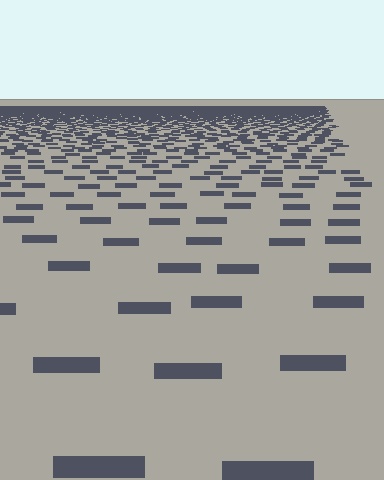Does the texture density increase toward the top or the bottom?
Density increases toward the top.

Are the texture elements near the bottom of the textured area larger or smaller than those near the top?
Larger. Near the bottom, elements are closer to the viewer and appear at a bigger on-screen size.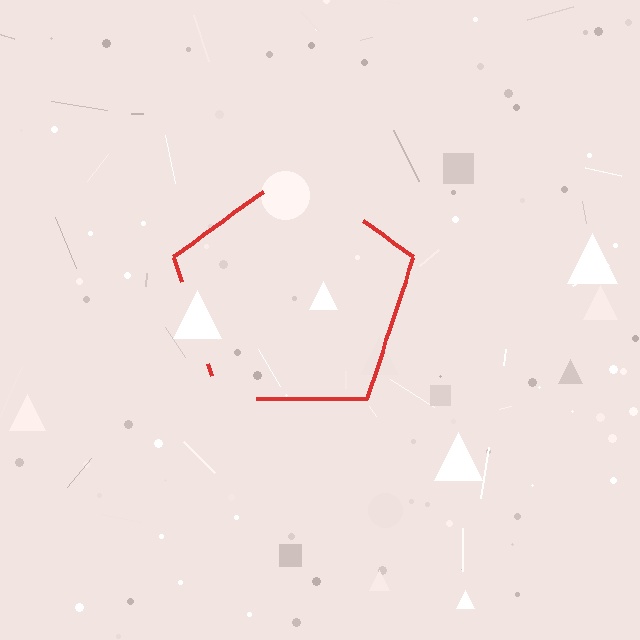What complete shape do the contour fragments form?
The contour fragments form a pentagon.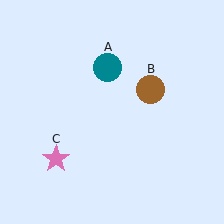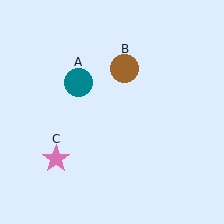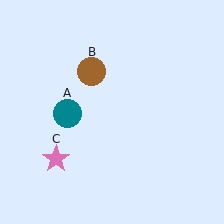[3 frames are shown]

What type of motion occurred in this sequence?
The teal circle (object A), brown circle (object B) rotated counterclockwise around the center of the scene.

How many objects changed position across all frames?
2 objects changed position: teal circle (object A), brown circle (object B).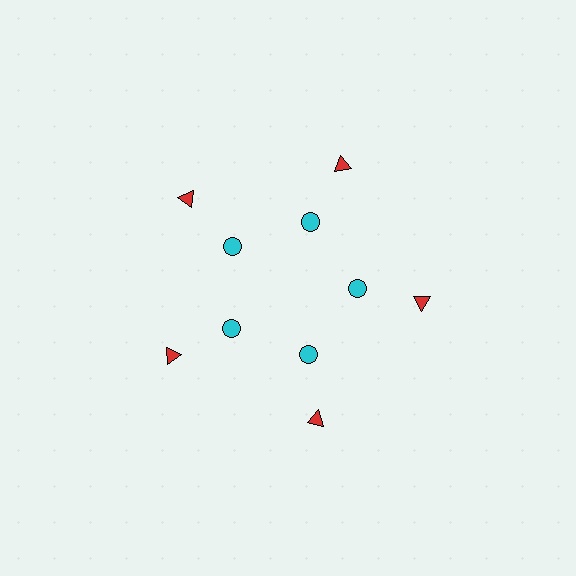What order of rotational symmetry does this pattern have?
This pattern has 5-fold rotational symmetry.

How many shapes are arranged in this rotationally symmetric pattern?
There are 10 shapes, arranged in 5 groups of 2.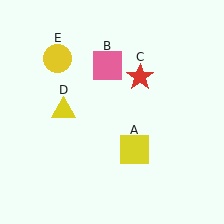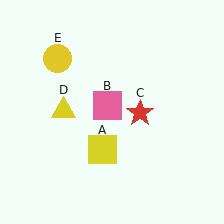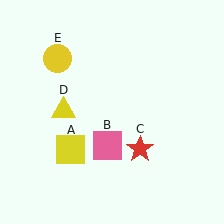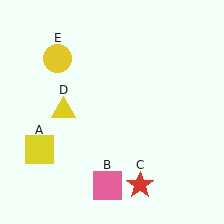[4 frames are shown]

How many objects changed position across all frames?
3 objects changed position: yellow square (object A), pink square (object B), red star (object C).